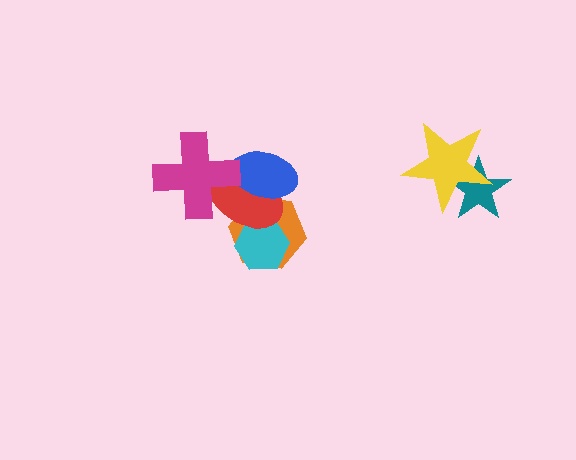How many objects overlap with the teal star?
1 object overlaps with the teal star.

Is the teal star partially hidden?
Yes, it is partially covered by another shape.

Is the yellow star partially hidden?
No, no other shape covers it.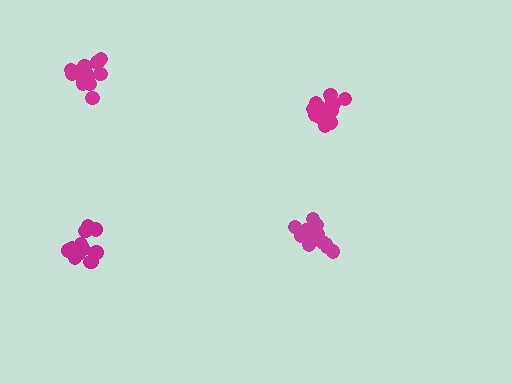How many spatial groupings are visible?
There are 4 spatial groupings.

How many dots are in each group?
Group 1: 15 dots, Group 2: 13 dots, Group 3: 13 dots, Group 4: 13 dots (54 total).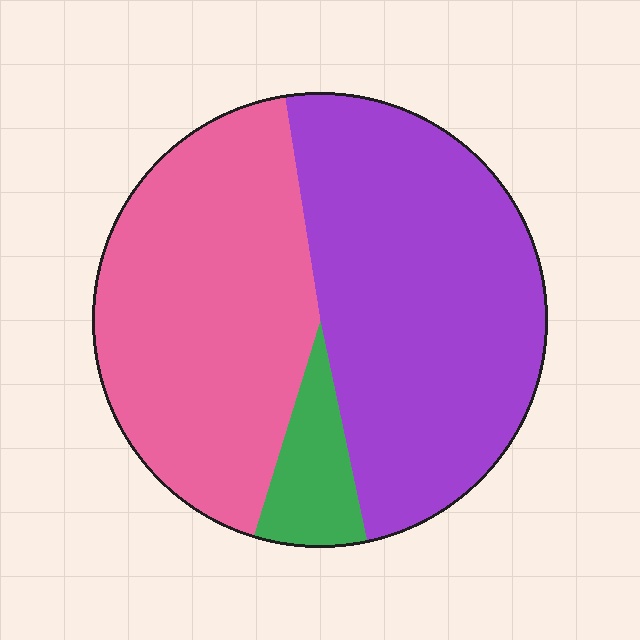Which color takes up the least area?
Green, at roughly 10%.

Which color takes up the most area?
Purple, at roughly 50%.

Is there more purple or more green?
Purple.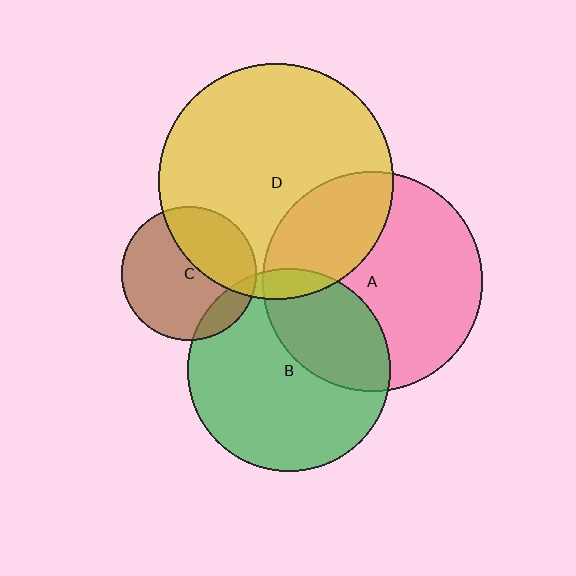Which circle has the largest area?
Circle D (yellow).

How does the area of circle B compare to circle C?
Approximately 2.3 times.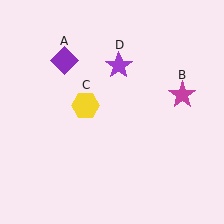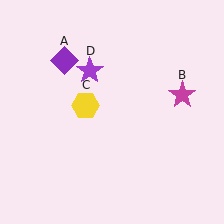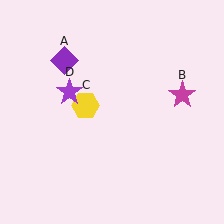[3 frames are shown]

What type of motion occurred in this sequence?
The purple star (object D) rotated counterclockwise around the center of the scene.